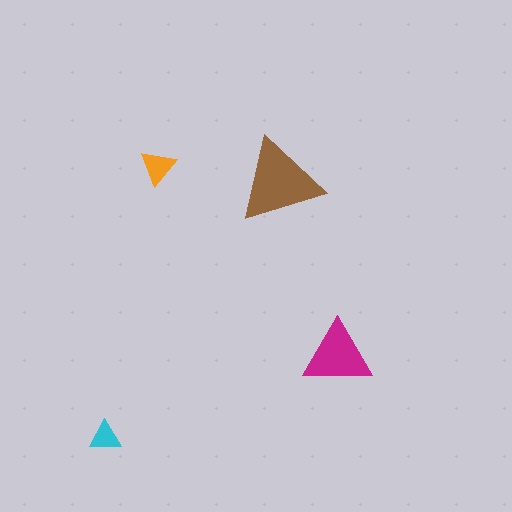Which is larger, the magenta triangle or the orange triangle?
The magenta one.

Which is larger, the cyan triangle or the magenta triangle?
The magenta one.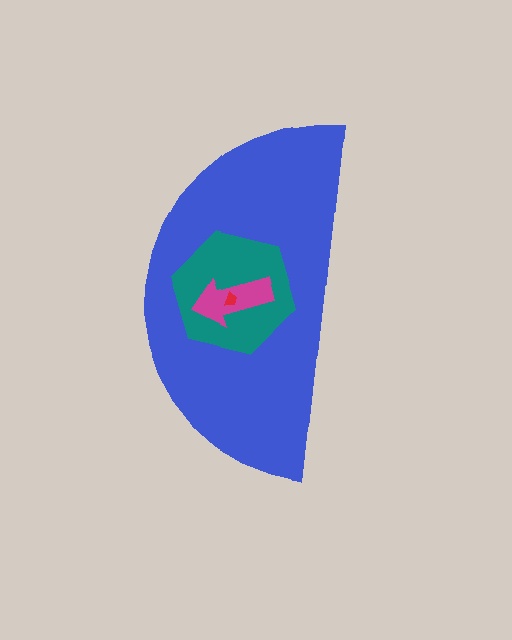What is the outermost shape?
The blue semicircle.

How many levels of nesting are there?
4.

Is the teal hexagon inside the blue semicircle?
Yes.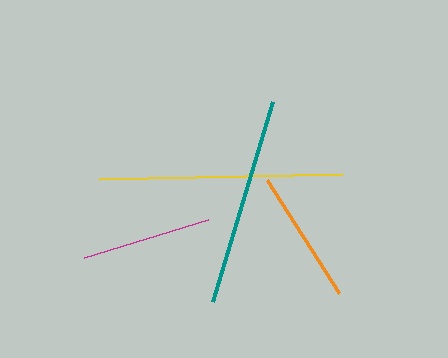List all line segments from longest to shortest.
From longest to shortest: yellow, teal, orange, magenta.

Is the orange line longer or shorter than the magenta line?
The orange line is longer than the magenta line.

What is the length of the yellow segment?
The yellow segment is approximately 244 pixels long.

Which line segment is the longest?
The yellow line is the longest at approximately 244 pixels.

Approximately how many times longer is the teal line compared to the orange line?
The teal line is approximately 1.6 times the length of the orange line.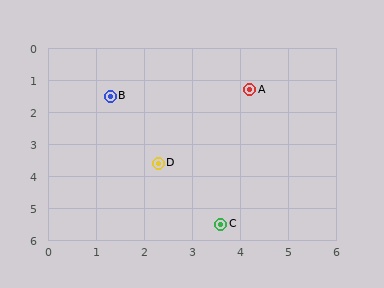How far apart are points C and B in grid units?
Points C and B are about 4.6 grid units apart.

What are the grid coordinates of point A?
Point A is at approximately (4.2, 1.3).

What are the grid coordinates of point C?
Point C is at approximately (3.6, 5.5).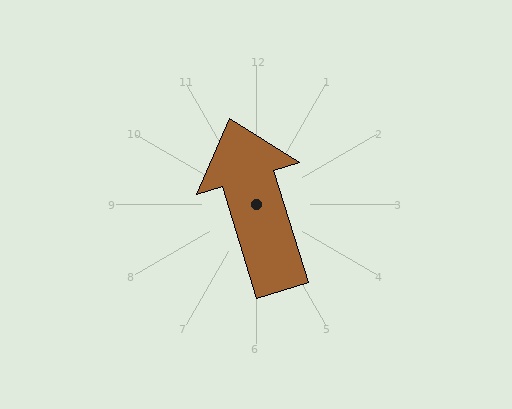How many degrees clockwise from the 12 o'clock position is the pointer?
Approximately 343 degrees.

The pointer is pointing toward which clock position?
Roughly 11 o'clock.